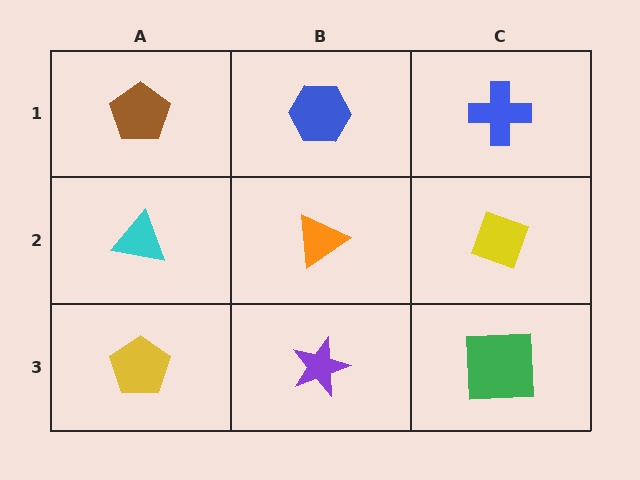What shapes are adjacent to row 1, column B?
An orange triangle (row 2, column B), a brown pentagon (row 1, column A), a blue cross (row 1, column C).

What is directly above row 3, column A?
A cyan triangle.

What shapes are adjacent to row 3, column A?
A cyan triangle (row 2, column A), a purple star (row 3, column B).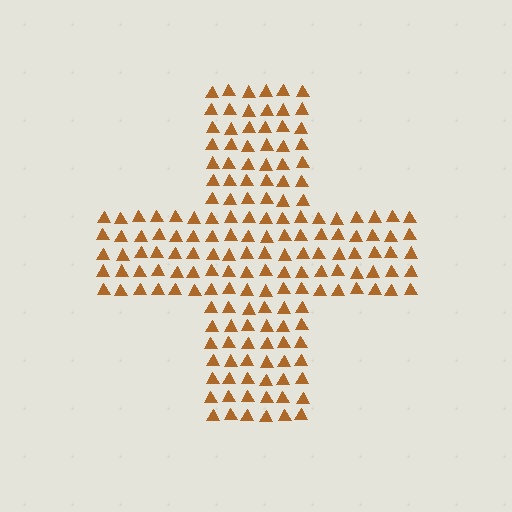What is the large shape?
The large shape is a cross.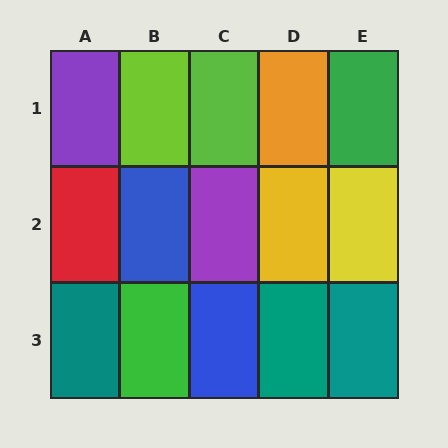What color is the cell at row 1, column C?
Lime.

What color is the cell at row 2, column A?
Red.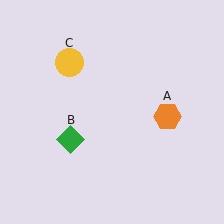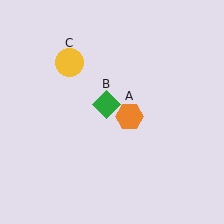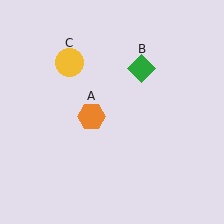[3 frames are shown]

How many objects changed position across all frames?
2 objects changed position: orange hexagon (object A), green diamond (object B).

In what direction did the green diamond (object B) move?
The green diamond (object B) moved up and to the right.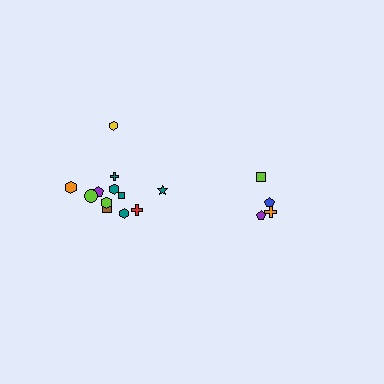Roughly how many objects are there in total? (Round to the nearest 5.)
Roughly 15 objects in total.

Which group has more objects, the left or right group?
The left group.